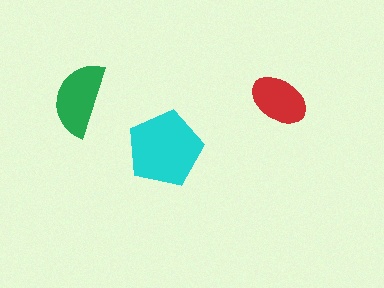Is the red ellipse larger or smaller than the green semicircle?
Smaller.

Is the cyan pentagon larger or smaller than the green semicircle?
Larger.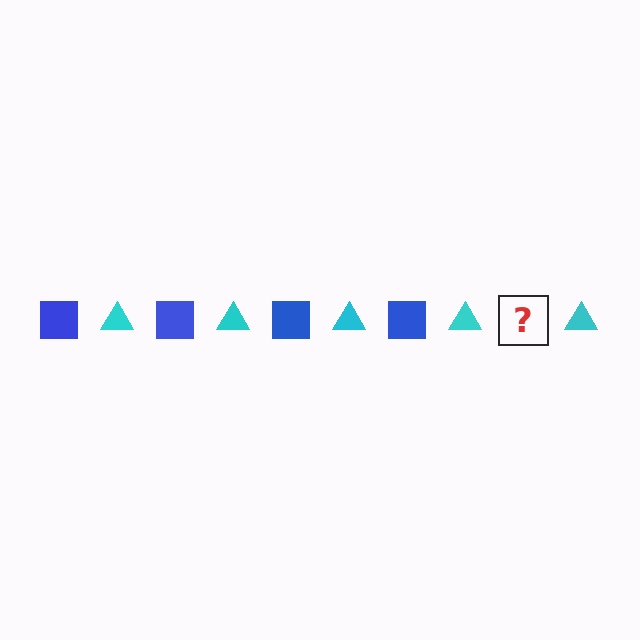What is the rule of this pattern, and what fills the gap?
The rule is that the pattern alternates between blue square and cyan triangle. The gap should be filled with a blue square.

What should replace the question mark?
The question mark should be replaced with a blue square.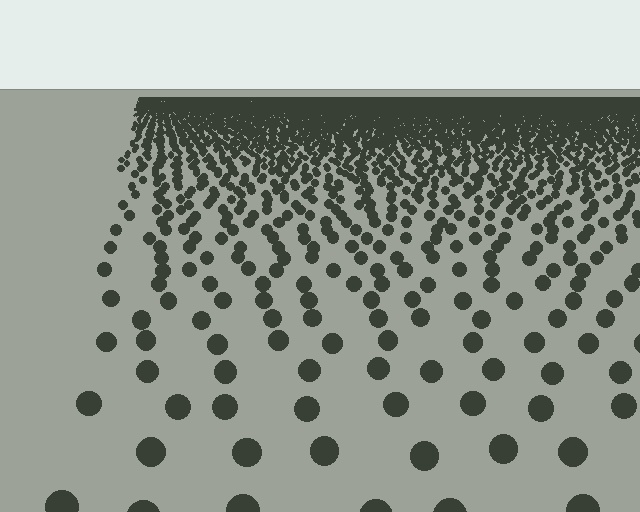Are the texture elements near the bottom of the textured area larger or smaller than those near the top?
Larger. Near the bottom, elements are closer to the viewer and appear at a bigger on-screen size.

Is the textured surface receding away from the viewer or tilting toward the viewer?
The surface is receding away from the viewer. Texture elements get smaller and denser toward the top.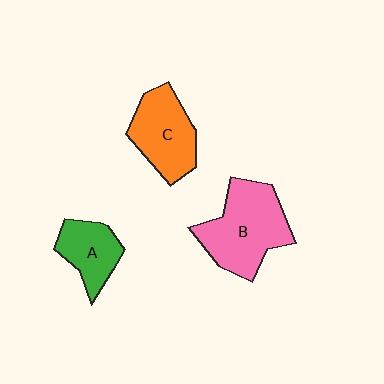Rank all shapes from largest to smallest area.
From largest to smallest: B (pink), C (orange), A (green).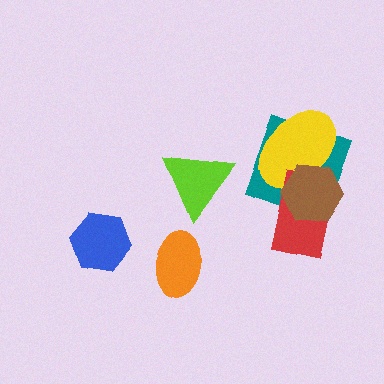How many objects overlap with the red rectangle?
3 objects overlap with the red rectangle.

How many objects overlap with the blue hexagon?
0 objects overlap with the blue hexagon.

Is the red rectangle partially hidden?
Yes, it is partially covered by another shape.